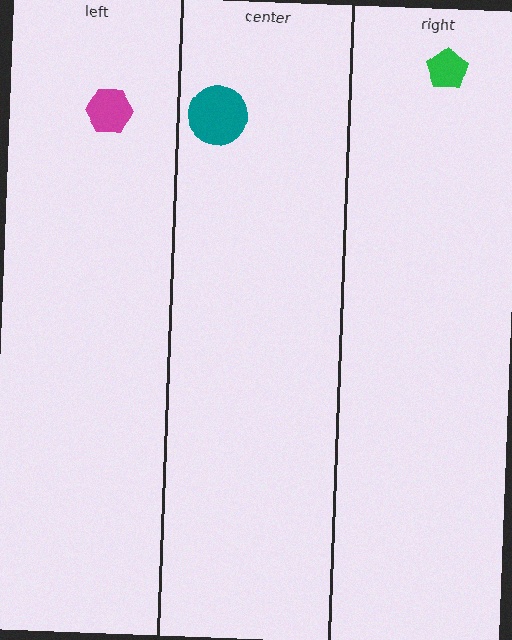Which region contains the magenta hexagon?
The left region.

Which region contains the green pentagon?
The right region.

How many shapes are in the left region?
1.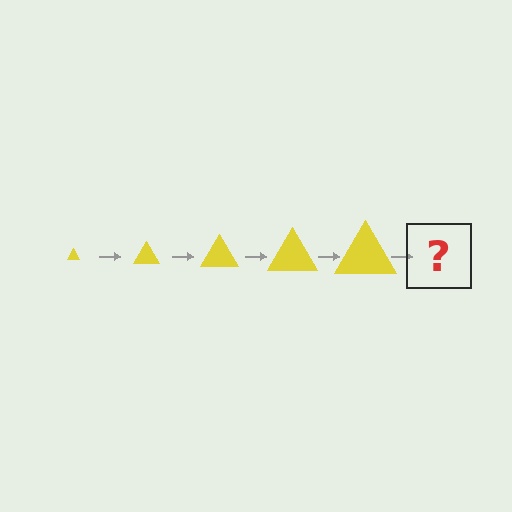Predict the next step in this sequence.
The next step is a yellow triangle, larger than the previous one.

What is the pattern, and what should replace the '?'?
The pattern is that the triangle gets progressively larger each step. The '?' should be a yellow triangle, larger than the previous one.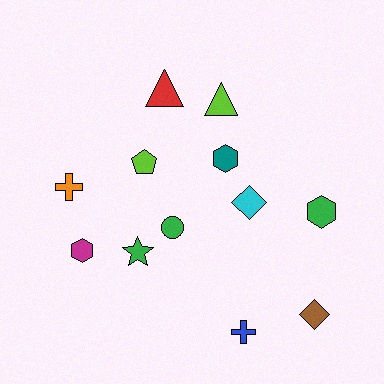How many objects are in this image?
There are 12 objects.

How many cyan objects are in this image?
There is 1 cyan object.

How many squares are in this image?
There are no squares.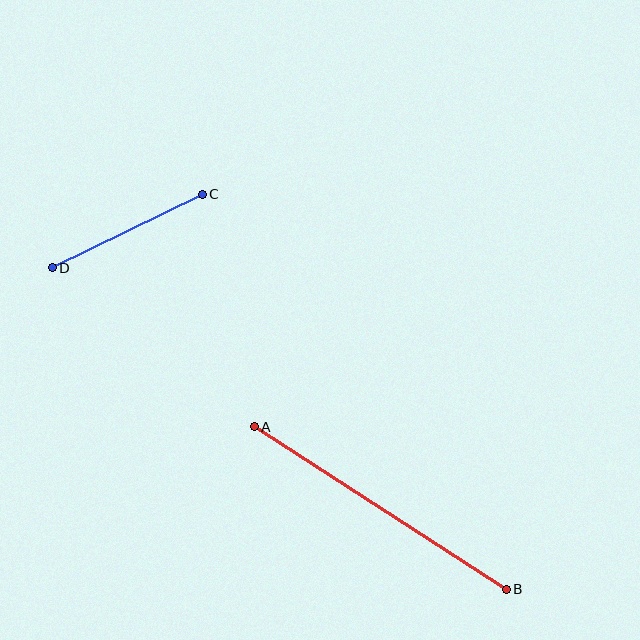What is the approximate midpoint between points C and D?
The midpoint is at approximately (127, 231) pixels.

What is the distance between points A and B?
The distance is approximately 300 pixels.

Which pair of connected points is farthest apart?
Points A and B are farthest apart.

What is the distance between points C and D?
The distance is approximately 167 pixels.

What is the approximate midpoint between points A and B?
The midpoint is at approximately (380, 508) pixels.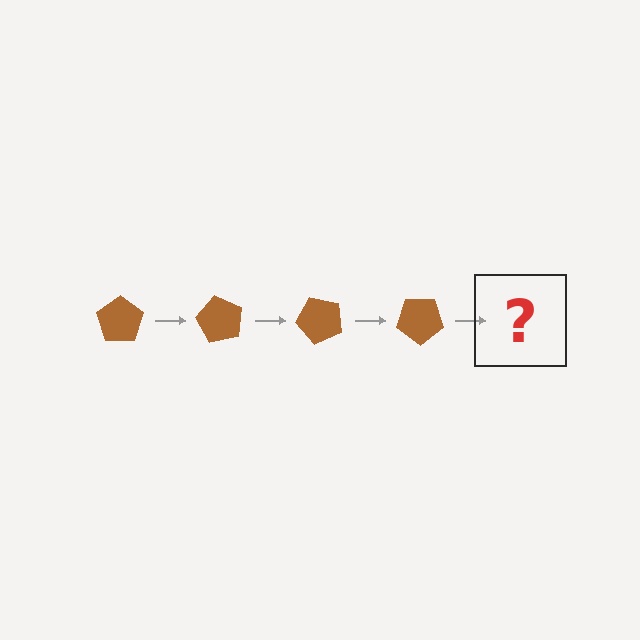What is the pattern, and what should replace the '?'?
The pattern is that the pentagon rotates 60 degrees each step. The '?' should be a brown pentagon rotated 240 degrees.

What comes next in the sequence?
The next element should be a brown pentagon rotated 240 degrees.